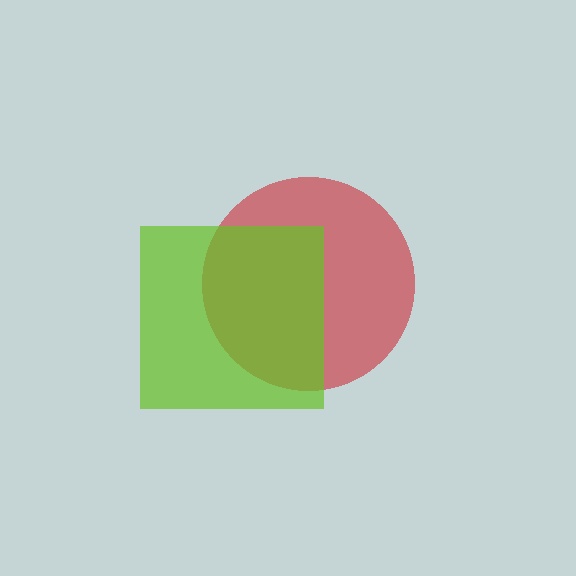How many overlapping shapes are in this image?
There are 2 overlapping shapes in the image.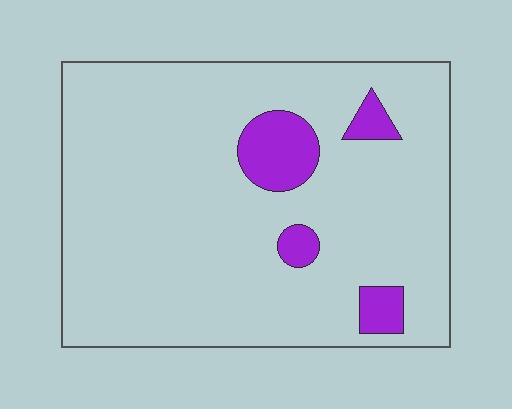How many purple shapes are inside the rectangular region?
4.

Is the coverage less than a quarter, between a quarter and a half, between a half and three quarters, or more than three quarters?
Less than a quarter.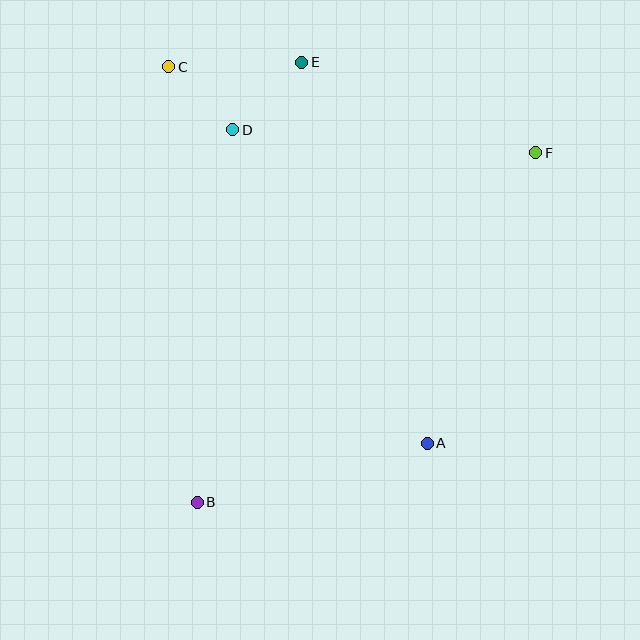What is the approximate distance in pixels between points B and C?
The distance between B and C is approximately 436 pixels.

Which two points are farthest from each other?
Points B and F are farthest from each other.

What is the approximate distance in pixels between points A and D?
The distance between A and D is approximately 369 pixels.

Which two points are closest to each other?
Points C and D are closest to each other.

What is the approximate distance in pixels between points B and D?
The distance between B and D is approximately 374 pixels.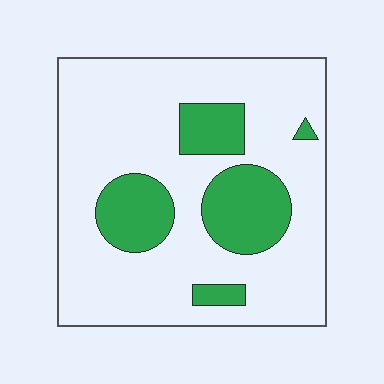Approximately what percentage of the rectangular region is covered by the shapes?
Approximately 25%.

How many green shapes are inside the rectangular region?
5.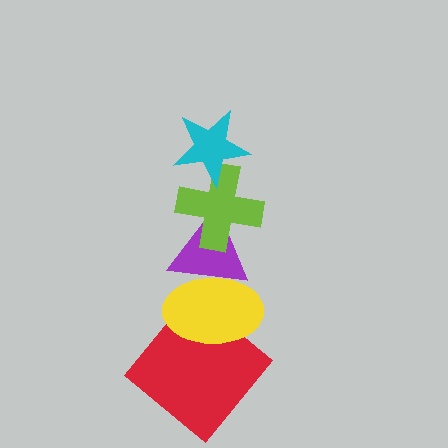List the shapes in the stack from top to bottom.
From top to bottom: the cyan star, the lime cross, the purple triangle, the yellow ellipse, the red diamond.